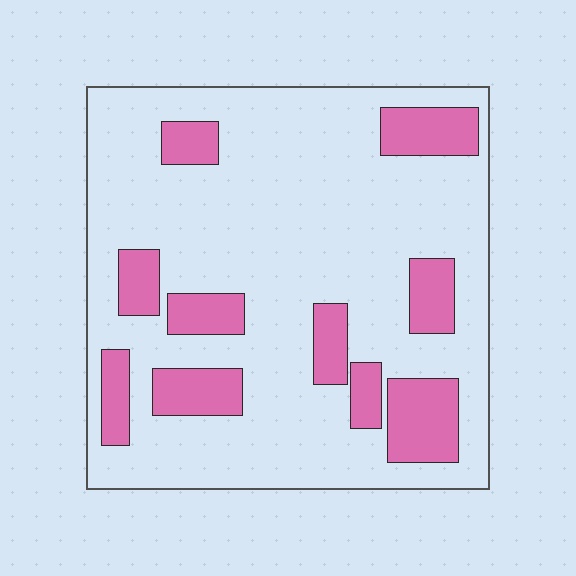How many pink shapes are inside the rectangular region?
10.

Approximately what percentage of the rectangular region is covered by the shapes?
Approximately 20%.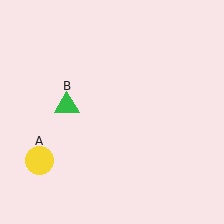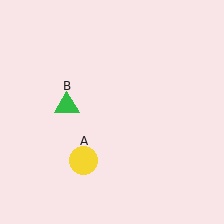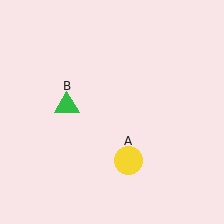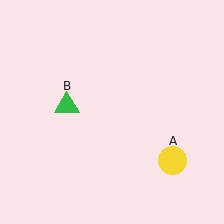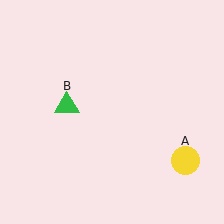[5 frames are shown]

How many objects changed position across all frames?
1 object changed position: yellow circle (object A).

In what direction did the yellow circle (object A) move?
The yellow circle (object A) moved right.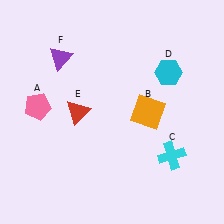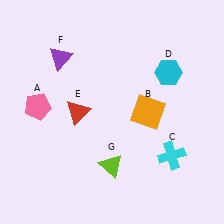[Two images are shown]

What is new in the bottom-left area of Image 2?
A lime triangle (G) was added in the bottom-left area of Image 2.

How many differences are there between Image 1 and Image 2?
There is 1 difference between the two images.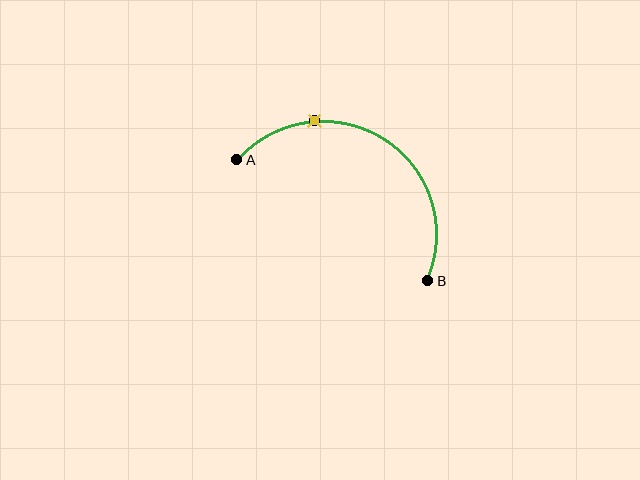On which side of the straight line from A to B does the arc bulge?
The arc bulges above the straight line connecting A and B.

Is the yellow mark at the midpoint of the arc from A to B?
No. The yellow mark lies on the arc but is closer to endpoint A. The arc midpoint would be at the point on the curve equidistant along the arc from both A and B.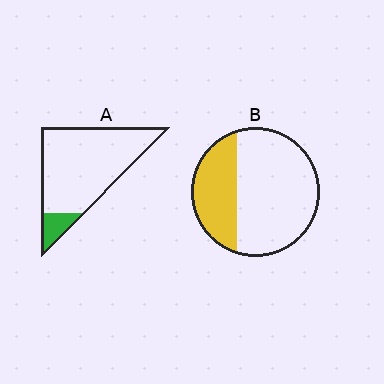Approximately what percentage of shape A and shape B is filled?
A is approximately 10% and B is approximately 30%.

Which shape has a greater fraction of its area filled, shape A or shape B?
Shape B.